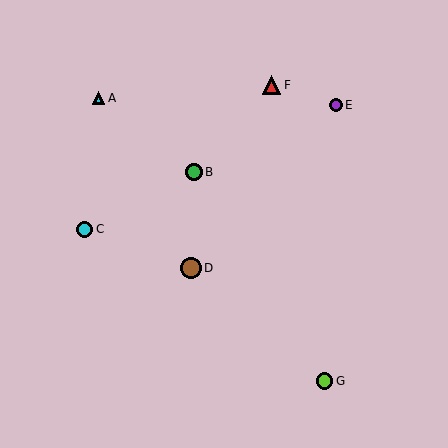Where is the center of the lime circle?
The center of the lime circle is at (324, 381).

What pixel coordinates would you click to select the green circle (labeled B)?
Click at (194, 172) to select the green circle B.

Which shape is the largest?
The brown circle (labeled D) is the largest.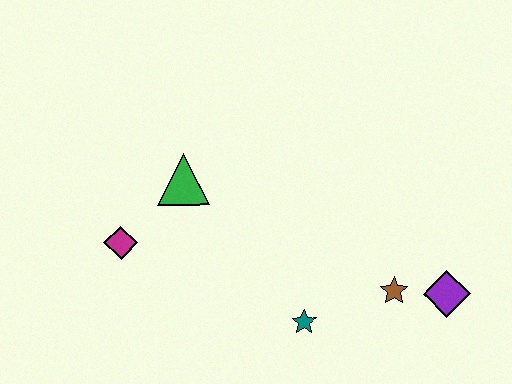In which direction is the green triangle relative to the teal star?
The green triangle is above the teal star.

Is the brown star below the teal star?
No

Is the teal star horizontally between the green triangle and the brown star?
Yes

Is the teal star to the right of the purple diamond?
No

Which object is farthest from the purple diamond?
The magenta diamond is farthest from the purple diamond.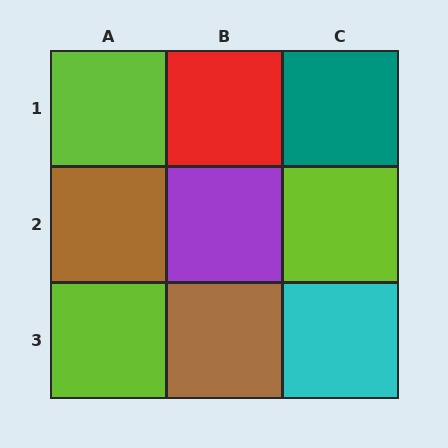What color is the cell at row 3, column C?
Cyan.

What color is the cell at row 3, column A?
Lime.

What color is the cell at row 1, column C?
Teal.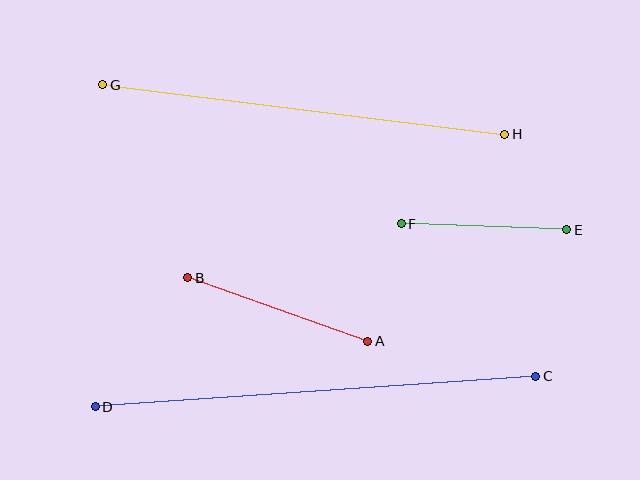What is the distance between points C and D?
The distance is approximately 442 pixels.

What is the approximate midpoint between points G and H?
The midpoint is at approximately (304, 110) pixels.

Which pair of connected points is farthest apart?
Points C and D are farthest apart.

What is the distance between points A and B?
The distance is approximately 191 pixels.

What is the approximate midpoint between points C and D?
The midpoint is at approximately (315, 392) pixels.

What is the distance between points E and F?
The distance is approximately 166 pixels.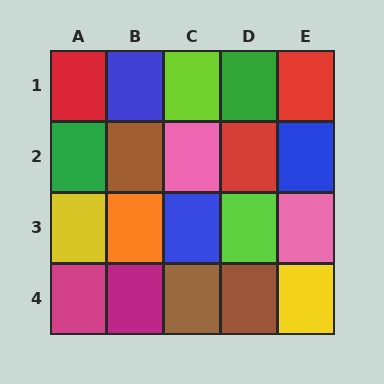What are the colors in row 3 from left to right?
Yellow, orange, blue, lime, pink.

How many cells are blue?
3 cells are blue.